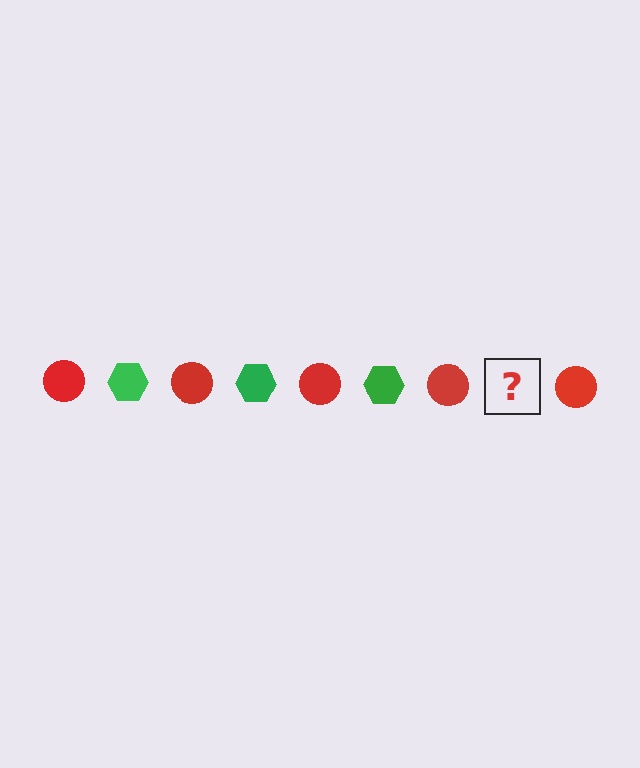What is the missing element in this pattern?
The missing element is a green hexagon.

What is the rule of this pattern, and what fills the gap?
The rule is that the pattern alternates between red circle and green hexagon. The gap should be filled with a green hexagon.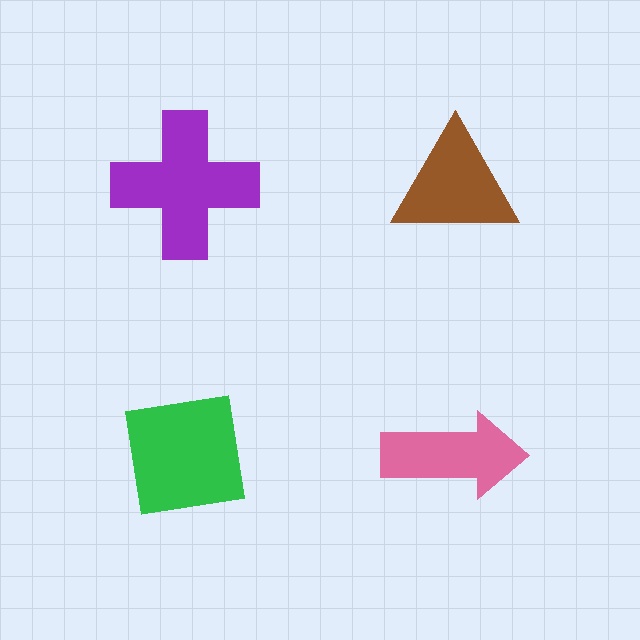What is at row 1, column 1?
A purple cross.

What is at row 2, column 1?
A green square.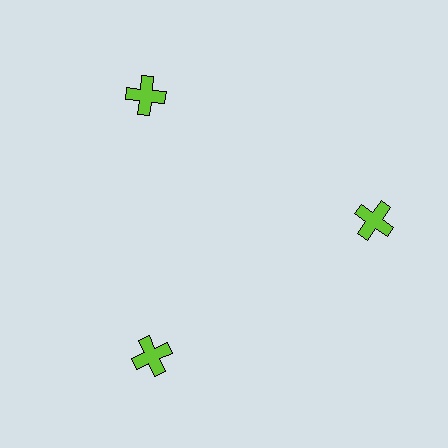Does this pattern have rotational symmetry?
Yes, this pattern has 3-fold rotational symmetry. It looks the same after rotating 120 degrees around the center.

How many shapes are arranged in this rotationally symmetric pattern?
There are 3 shapes, arranged in 3 groups of 1.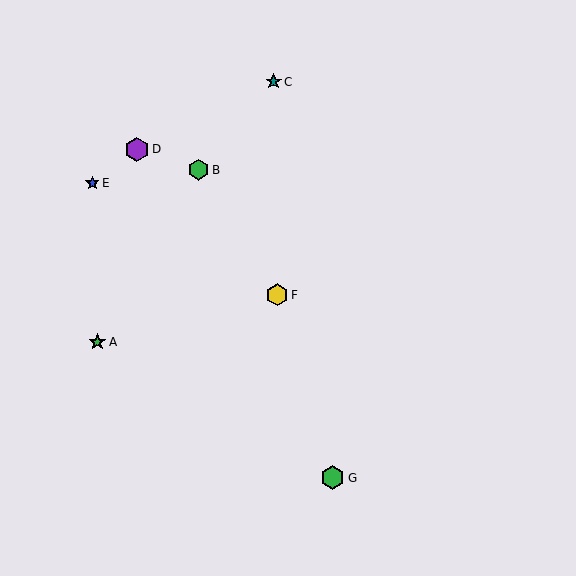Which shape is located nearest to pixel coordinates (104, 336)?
The green star (labeled A) at (97, 342) is nearest to that location.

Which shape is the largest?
The purple hexagon (labeled D) is the largest.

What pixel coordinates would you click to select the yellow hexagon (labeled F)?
Click at (277, 295) to select the yellow hexagon F.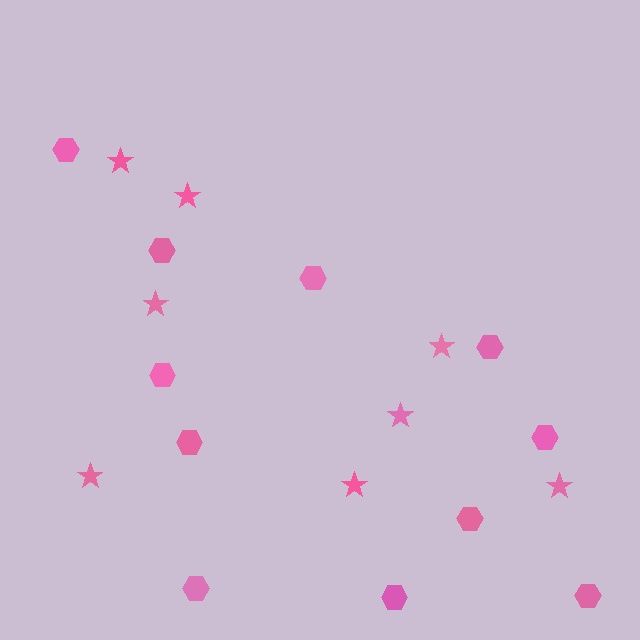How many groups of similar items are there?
There are 2 groups: one group of hexagons (11) and one group of stars (8).